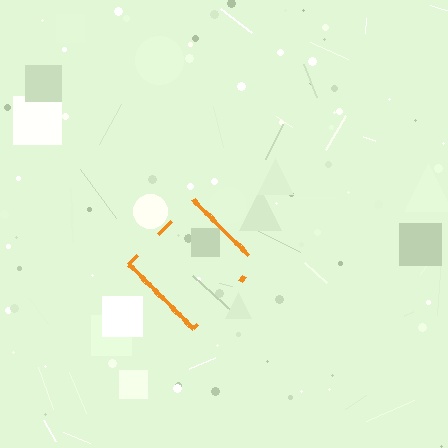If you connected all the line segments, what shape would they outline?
They would outline a diamond.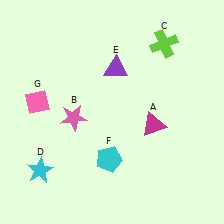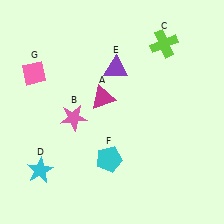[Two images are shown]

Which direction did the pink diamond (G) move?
The pink diamond (G) moved up.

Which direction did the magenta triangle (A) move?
The magenta triangle (A) moved left.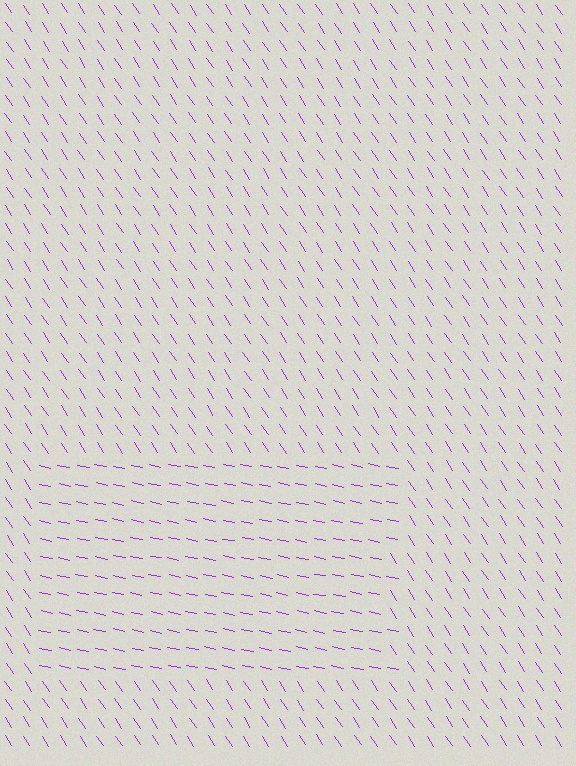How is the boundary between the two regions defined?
The boundary is defined purely by a change in line orientation (approximately 45 degrees difference). All lines are the same color and thickness.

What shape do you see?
I see a rectangle.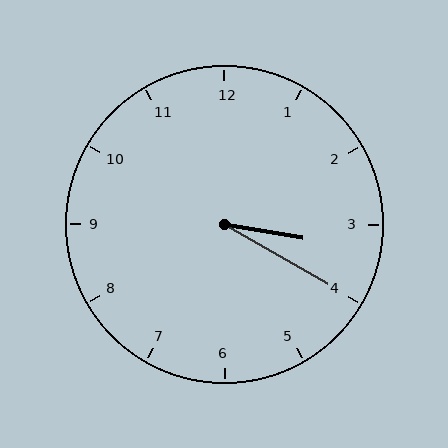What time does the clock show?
3:20.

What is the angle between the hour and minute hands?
Approximately 20 degrees.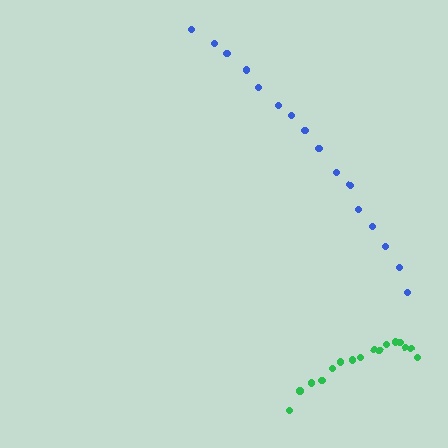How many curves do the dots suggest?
There are 2 distinct paths.